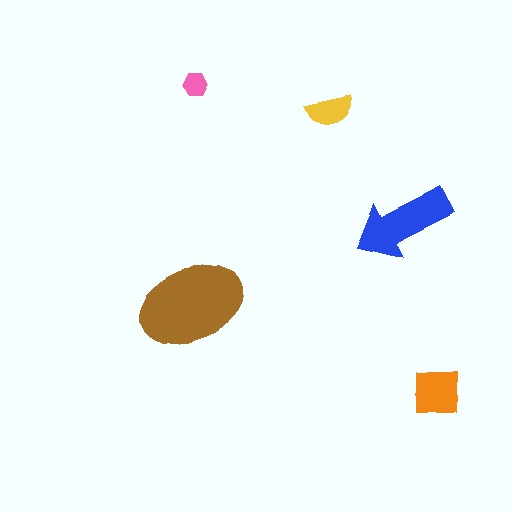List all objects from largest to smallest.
The brown ellipse, the blue arrow, the orange square, the yellow semicircle, the pink hexagon.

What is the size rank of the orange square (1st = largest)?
3rd.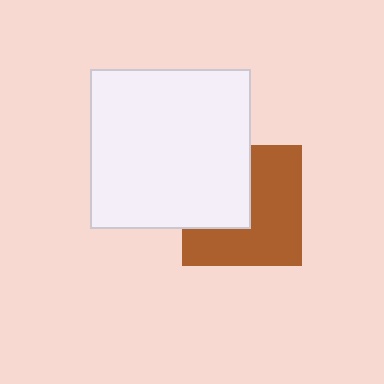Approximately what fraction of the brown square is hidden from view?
Roughly 41% of the brown square is hidden behind the white square.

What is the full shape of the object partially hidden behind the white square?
The partially hidden object is a brown square.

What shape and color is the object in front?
The object in front is a white square.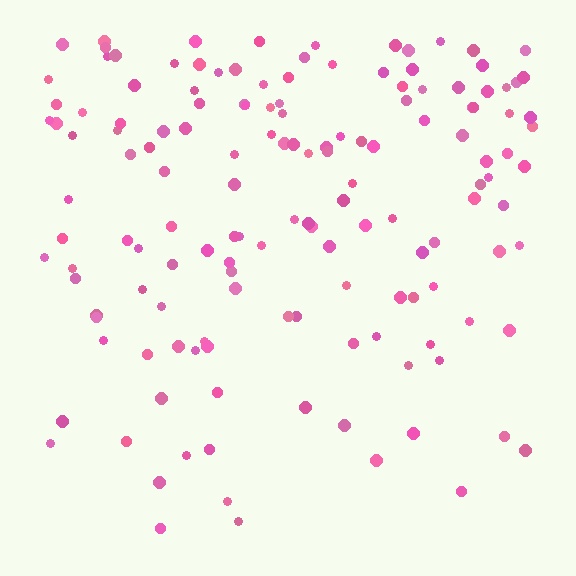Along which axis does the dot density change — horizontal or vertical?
Vertical.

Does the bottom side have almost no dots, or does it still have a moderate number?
Still a moderate number, just noticeably fewer than the top.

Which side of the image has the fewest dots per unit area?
The bottom.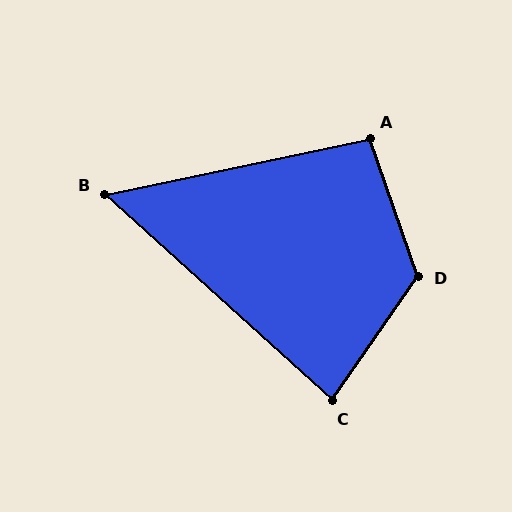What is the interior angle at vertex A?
Approximately 98 degrees (obtuse).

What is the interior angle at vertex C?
Approximately 82 degrees (acute).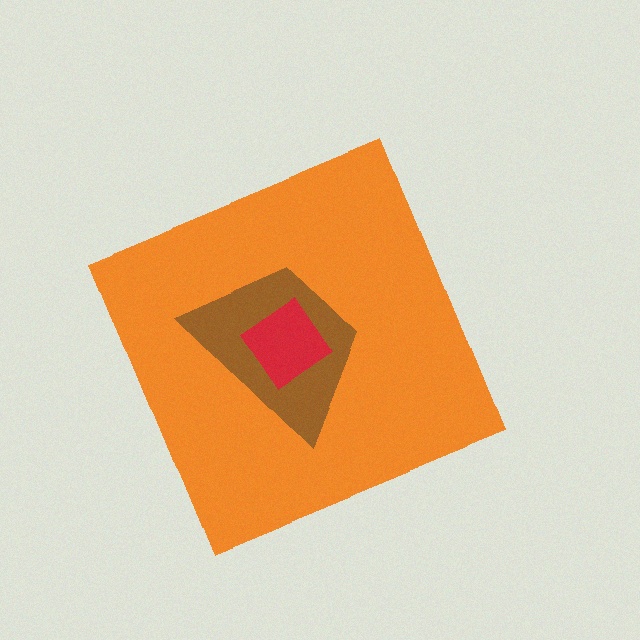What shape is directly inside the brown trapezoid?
The red diamond.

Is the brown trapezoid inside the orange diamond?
Yes.